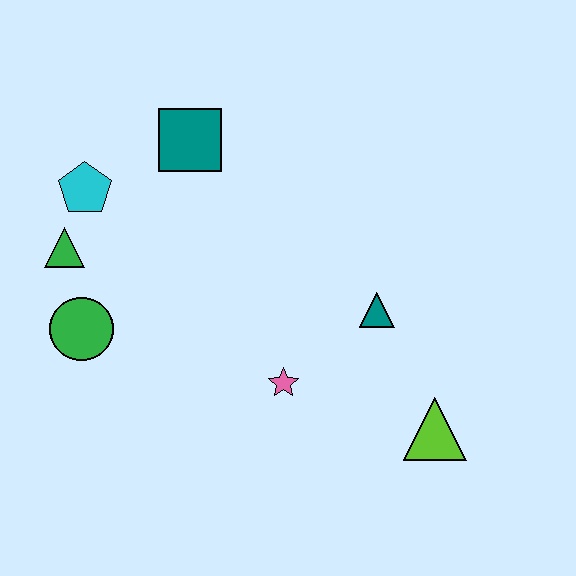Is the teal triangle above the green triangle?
No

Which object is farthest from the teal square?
The lime triangle is farthest from the teal square.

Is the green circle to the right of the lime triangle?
No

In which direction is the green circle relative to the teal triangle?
The green circle is to the left of the teal triangle.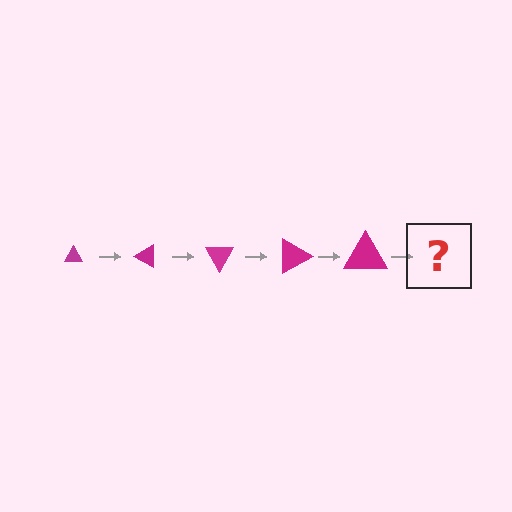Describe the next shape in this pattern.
It should be a triangle, larger than the previous one and rotated 150 degrees from the start.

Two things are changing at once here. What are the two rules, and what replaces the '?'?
The two rules are that the triangle grows larger each step and it rotates 30 degrees each step. The '?' should be a triangle, larger than the previous one and rotated 150 degrees from the start.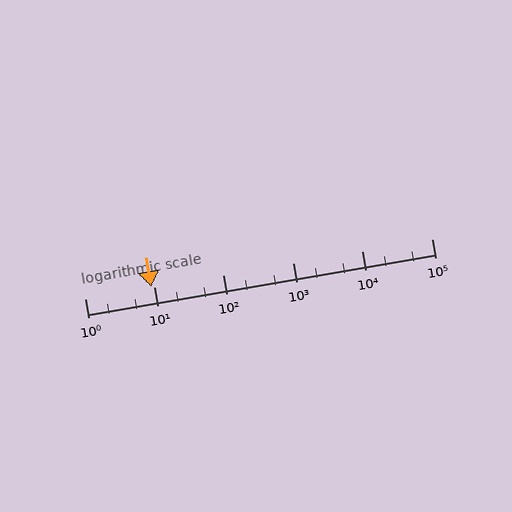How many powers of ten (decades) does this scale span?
The scale spans 5 decades, from 1 to 100000.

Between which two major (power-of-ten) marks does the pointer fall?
The pointer is between 1 and 10.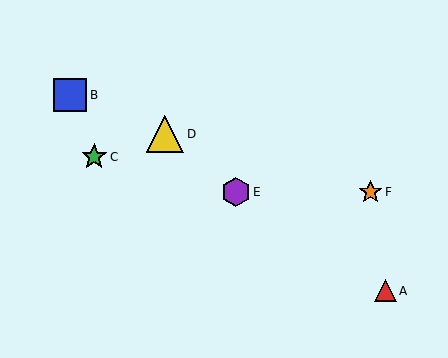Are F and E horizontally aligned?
Yes, both are at y≈192.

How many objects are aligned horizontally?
2 objects (E, F) are aligned horizontally.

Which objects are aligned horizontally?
Objects E, F are aligned horizontally.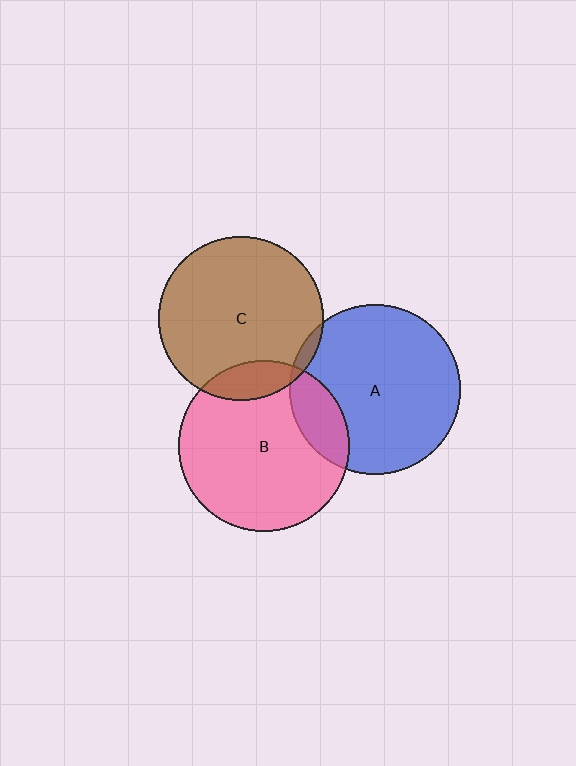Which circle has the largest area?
Circle B (pink).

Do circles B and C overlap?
Yes.